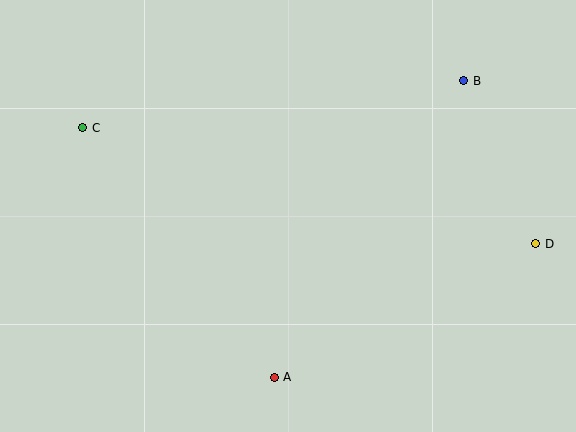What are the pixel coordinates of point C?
Point C is at (83, 128).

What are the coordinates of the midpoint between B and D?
The midpoint between B and D is at (500, 162).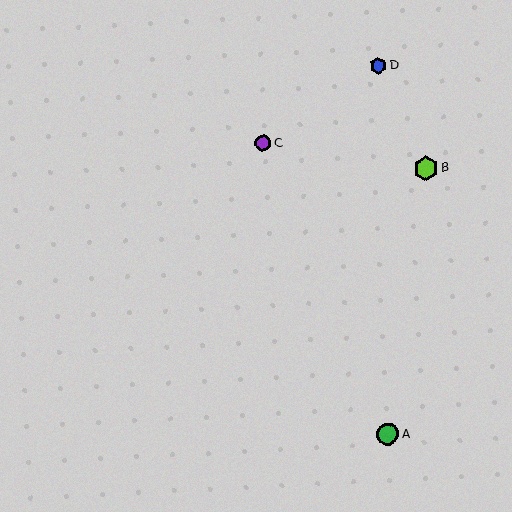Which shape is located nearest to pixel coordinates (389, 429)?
The green circle (labeled A) at (387, 434) is nearest to that location.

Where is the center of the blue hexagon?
The center of the blue hexagon is at (378, 66).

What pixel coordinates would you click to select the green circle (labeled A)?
Click at (387, 434) to select the green circle A.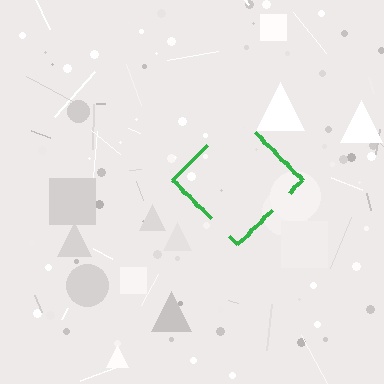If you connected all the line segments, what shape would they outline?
They would outline a diamond.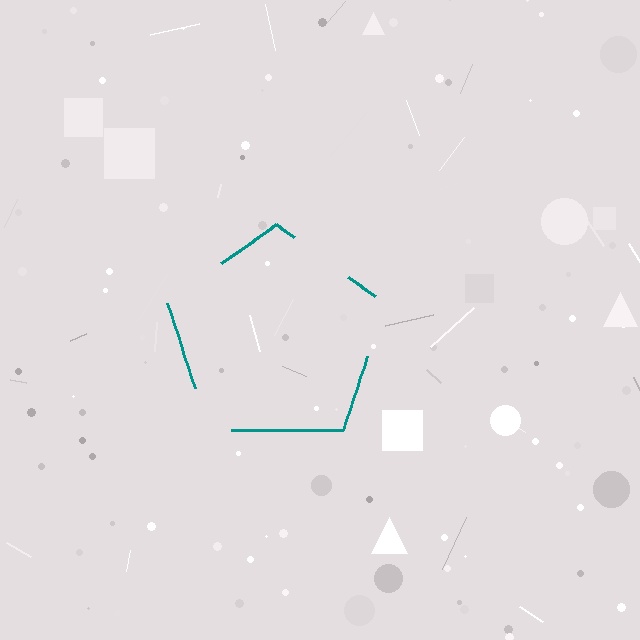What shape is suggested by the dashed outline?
The dashed outline suggests a pentagon.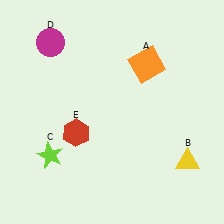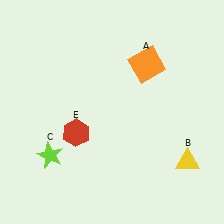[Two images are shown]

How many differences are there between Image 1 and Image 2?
There is 1 difference between the two images.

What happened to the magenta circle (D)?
The magenta circle (D) was removed in Image 2. It was in the top-left area of Image 1.